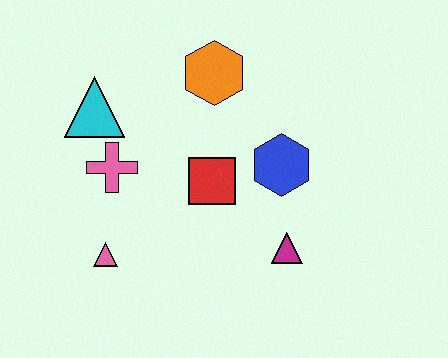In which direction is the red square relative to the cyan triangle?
The red square is to the right of the cyan triangle.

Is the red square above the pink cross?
No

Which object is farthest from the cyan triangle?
The magenta triangle is farthest from the cyan triangle.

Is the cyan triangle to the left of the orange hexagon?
Yes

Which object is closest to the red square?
The blue hexagon is closest to the red square.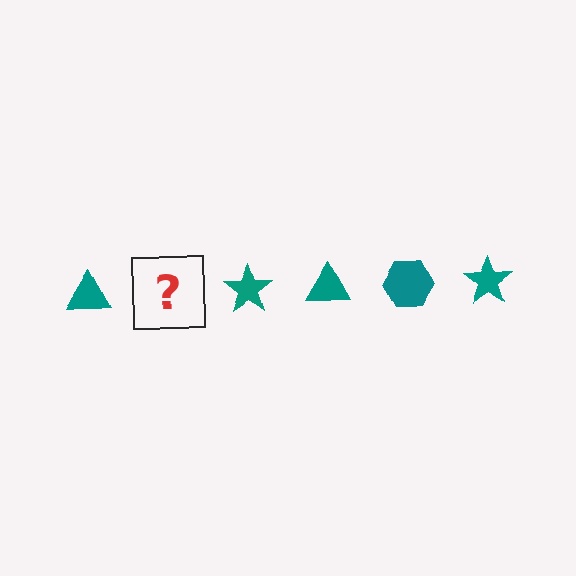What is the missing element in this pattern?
The missing element is a teal hexagon.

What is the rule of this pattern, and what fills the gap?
The rule is that the pattern cycles through triangle, hexagon, star shapes in teal. The gap should be filled with a teal hexagon.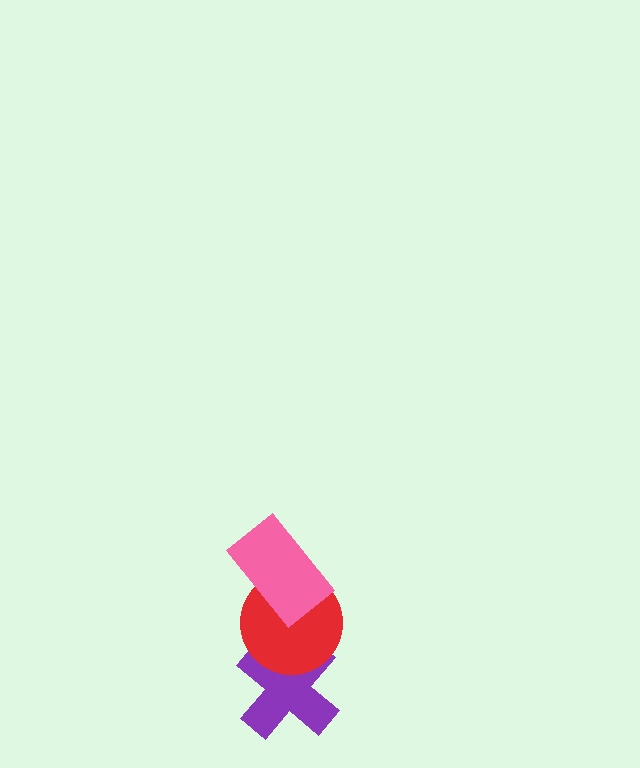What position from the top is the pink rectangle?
The pink rectangle is 1st from the top.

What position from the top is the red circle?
The red circle is 2nd from the top.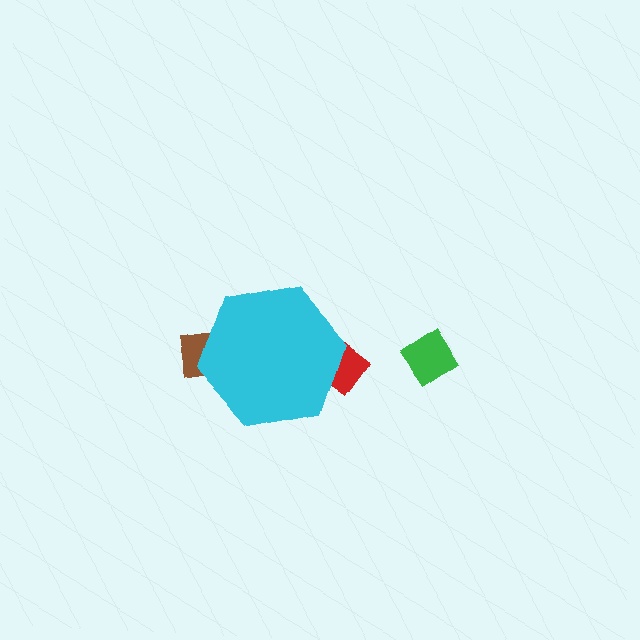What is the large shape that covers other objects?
A cyan hexagon.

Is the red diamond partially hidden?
Yes, the red diamond is partially hidden behind the cyan hexagon.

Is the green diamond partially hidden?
No, the green diamond is fully visible.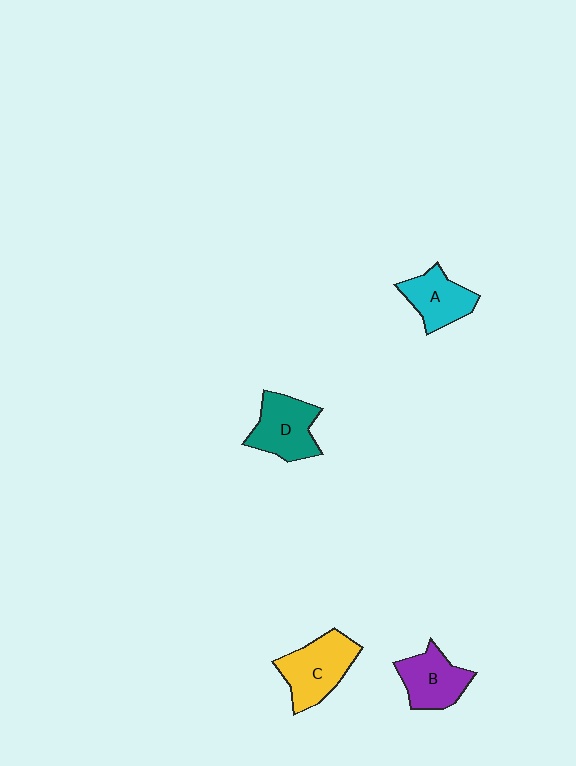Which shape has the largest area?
Shape C (yellow).